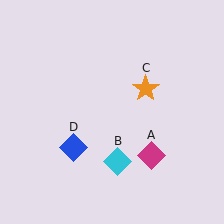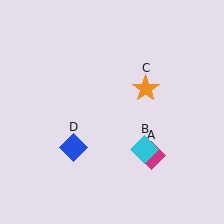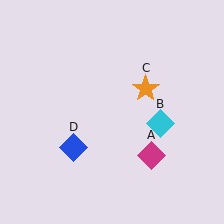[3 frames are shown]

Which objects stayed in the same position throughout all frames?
Magenta diamond (object A) and orange star (object C) and blue diamond (object D) remained stationary.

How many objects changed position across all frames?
1 object changed position: cyan diamond (object B).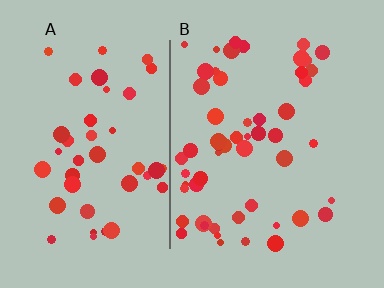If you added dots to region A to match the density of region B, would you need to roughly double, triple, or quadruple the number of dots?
Approximately double.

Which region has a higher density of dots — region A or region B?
B (the right).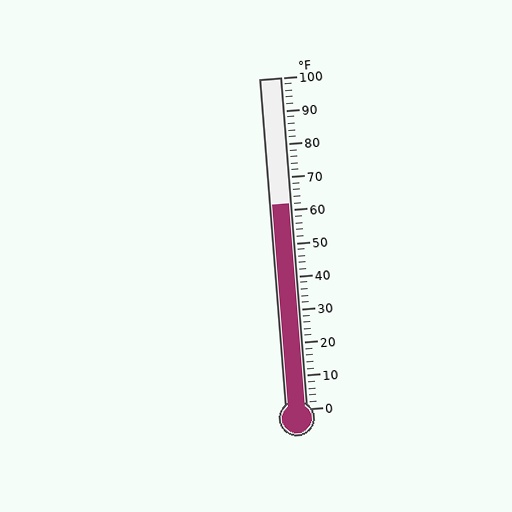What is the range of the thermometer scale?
The thermometer scale ranges from 0°F to 100°F.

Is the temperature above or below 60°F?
The temperature is above 60°F.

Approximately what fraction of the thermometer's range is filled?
The thermometer is filled to approximately 60% of its range.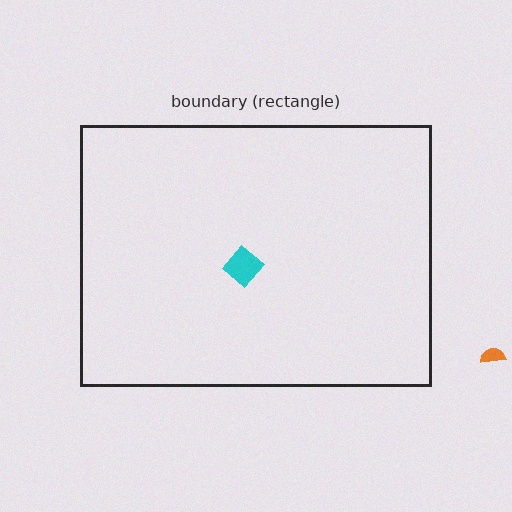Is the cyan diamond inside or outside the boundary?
Inside.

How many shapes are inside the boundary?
1 inside, 1 outside.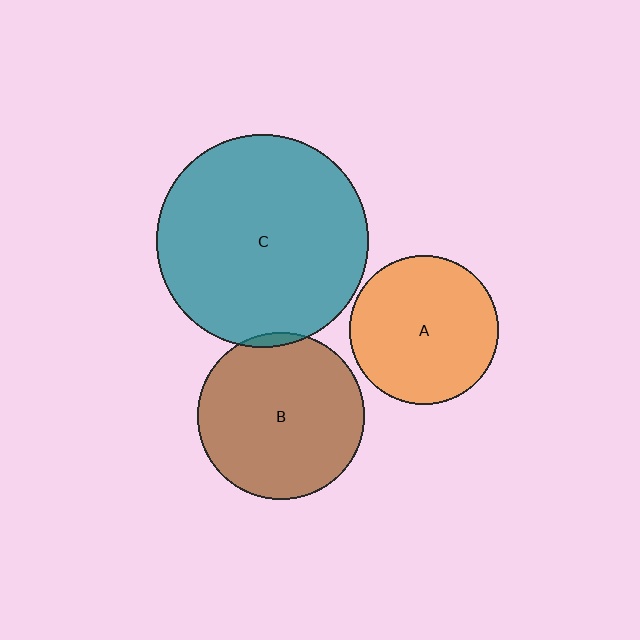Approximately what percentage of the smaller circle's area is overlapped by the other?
Approximately 5%.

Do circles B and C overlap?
Yes.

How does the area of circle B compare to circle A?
Approximately 1.2 times.